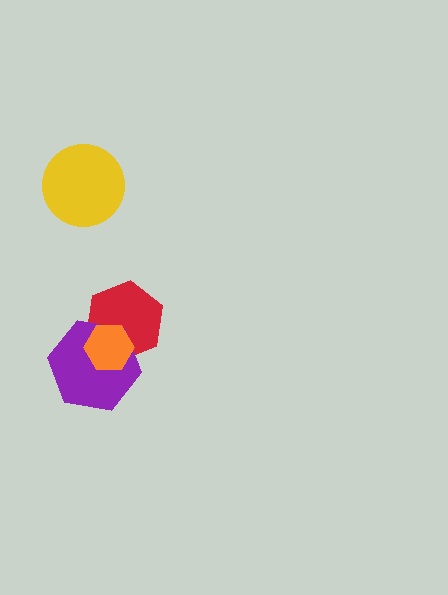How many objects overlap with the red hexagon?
2 objects overlap with the red hexagon.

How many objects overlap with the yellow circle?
0 objects overlap with the yellow circle.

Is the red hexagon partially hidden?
Yes, it is partially covered by another shape.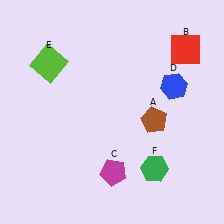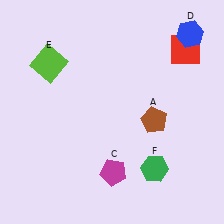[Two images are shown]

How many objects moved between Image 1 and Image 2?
1 object moved between the two images.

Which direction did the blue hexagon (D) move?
The blue hexagon (D) moved up.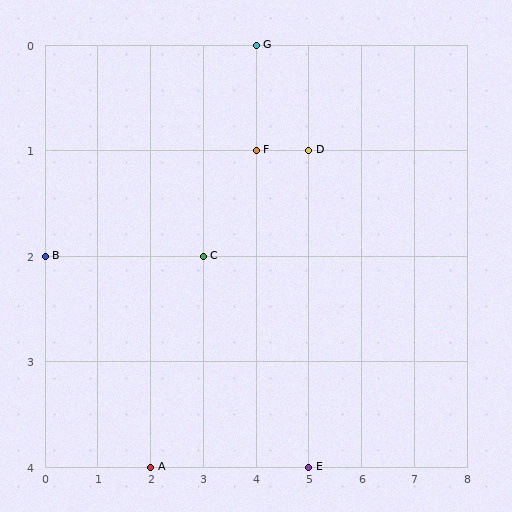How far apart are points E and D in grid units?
Points E and D are 3 rows apart.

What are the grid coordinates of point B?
Point B is at grid coordinates (0, 2).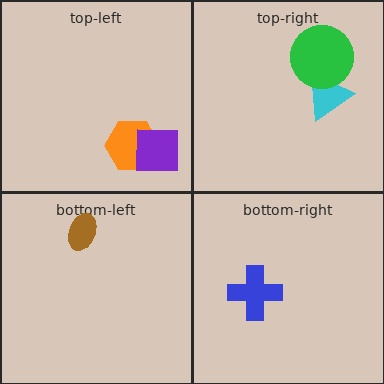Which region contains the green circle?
The top-right region.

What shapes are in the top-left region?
The orange hexagon, the purple square.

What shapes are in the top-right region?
The cyan triangle, the green circle.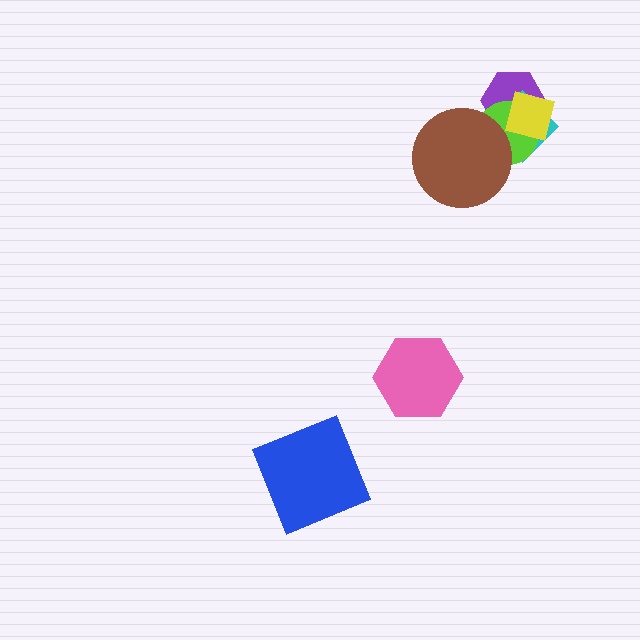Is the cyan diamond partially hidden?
Yes, it is partially covered by another shape.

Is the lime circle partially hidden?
Yes, it is partially covered by another shape.